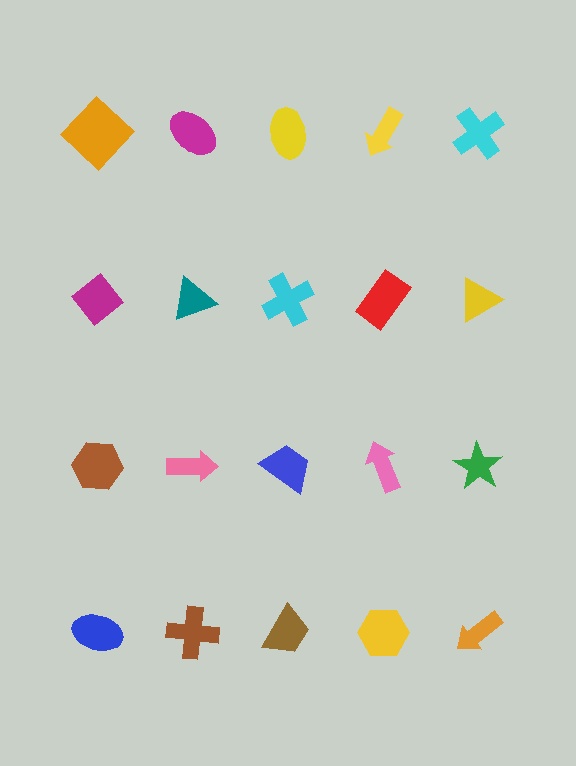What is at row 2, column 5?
A yellow triangle.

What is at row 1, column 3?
A yellow ellipse.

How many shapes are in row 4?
5 shapes.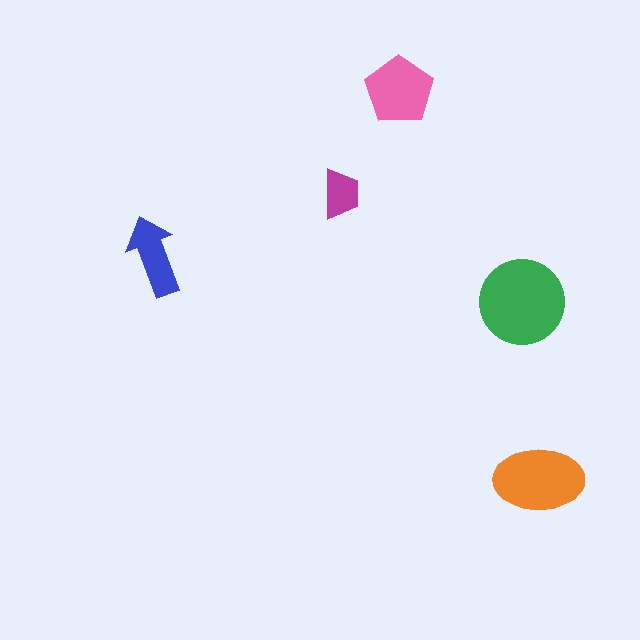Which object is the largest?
The green circle.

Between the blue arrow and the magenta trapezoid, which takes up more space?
The blue arrow.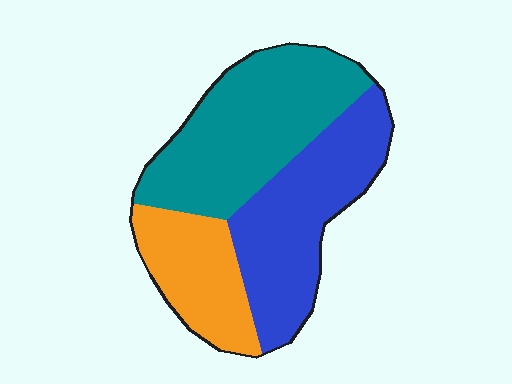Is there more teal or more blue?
Teal.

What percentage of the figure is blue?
Blue takes up between a quarter and a half of the figure.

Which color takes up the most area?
Teal, at roughly 40%.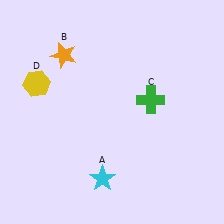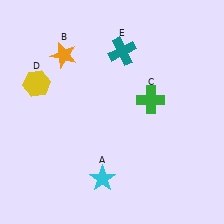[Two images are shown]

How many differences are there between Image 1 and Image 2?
There is 1 difference between the two images.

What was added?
A teal cross (E) was added in Image 2.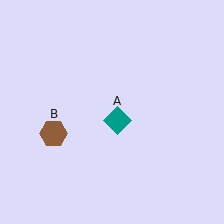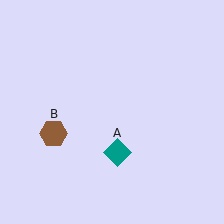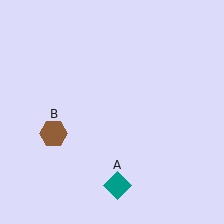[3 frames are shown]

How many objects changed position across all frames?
1 object changed position: teal diamond (object A).